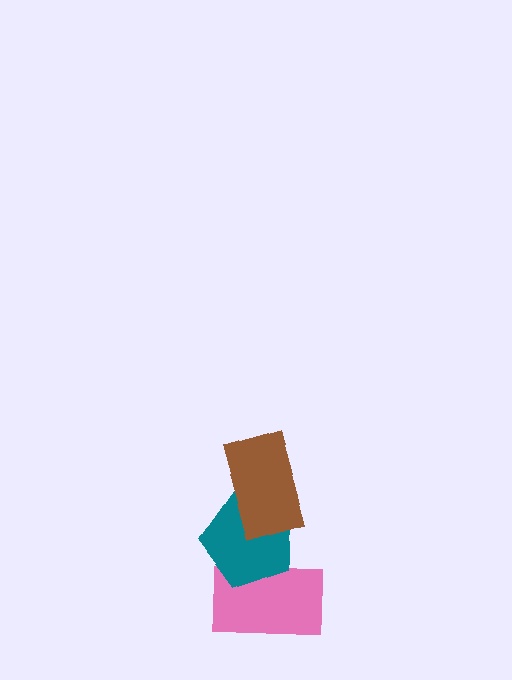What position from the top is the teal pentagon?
The teal pentagon is 2nd from the top.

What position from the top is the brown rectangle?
The brown rectangle is 1st from the top.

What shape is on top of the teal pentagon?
The brown rectangle is on top of the teal pentagon.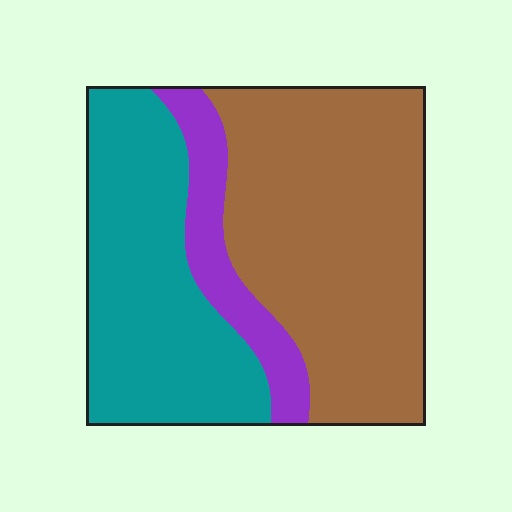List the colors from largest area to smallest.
From largest to smallest: brown, teal, purple.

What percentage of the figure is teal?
Teal covers around 35% of the figure.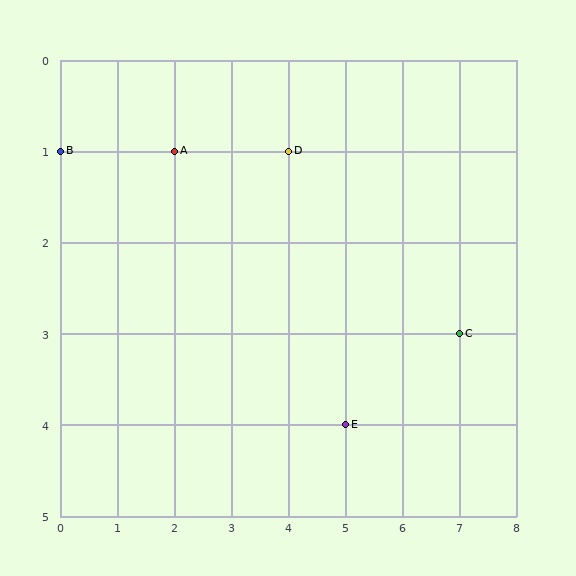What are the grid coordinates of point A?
Point A is at grid coordinates (2, 1).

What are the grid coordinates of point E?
Point E is at grid coordinates (5, 4).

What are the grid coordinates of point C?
Point C is at grid coordinates (7, 3).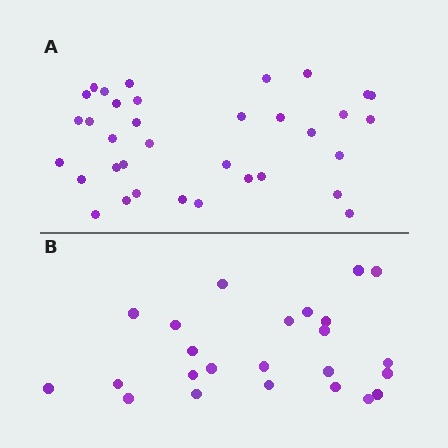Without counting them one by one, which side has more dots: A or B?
Region A (the top region) has more dots.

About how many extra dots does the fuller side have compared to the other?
Region A has roughly 12 or so more dots than region B.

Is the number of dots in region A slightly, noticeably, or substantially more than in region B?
Region A has substantially more. The ratio is roughly 1.5 to 1.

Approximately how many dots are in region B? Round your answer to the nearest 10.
About 20 dots. (The exact count is 24, which rounds to 20.)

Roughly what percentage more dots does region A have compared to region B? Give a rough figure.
About 45% more.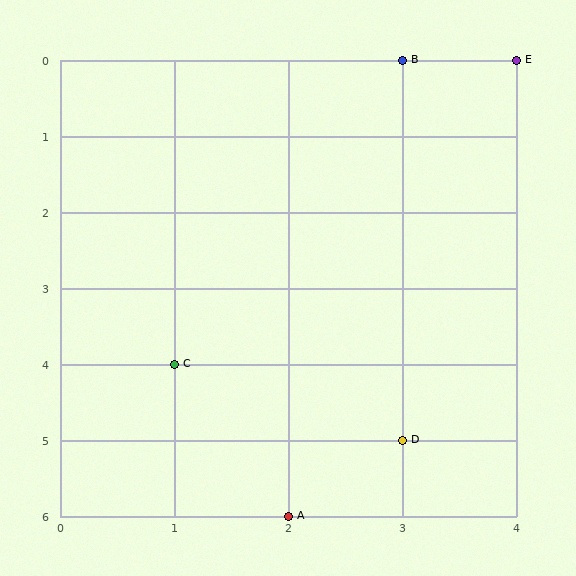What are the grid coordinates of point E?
Point E is at grid coordinates (4, 0).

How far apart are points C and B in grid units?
Points C and B are 2 columns and 4 rows apart (about 4.5 grid units diagonally).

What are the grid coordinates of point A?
Point A is at grid coordinates (2, 6).